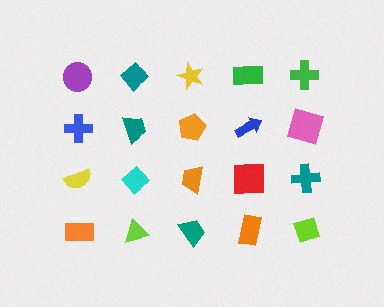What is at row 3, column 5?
A teal cross.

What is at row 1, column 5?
A green cross.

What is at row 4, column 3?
A teal trapezoid.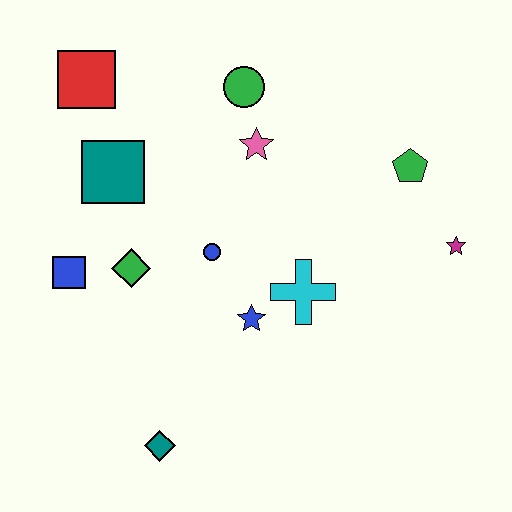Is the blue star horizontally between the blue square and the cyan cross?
Yes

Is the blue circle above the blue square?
Yes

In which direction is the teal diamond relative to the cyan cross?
The teal diamond is below the cyan cross.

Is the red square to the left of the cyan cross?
Yes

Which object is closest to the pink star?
The green circle is closest to the pink star.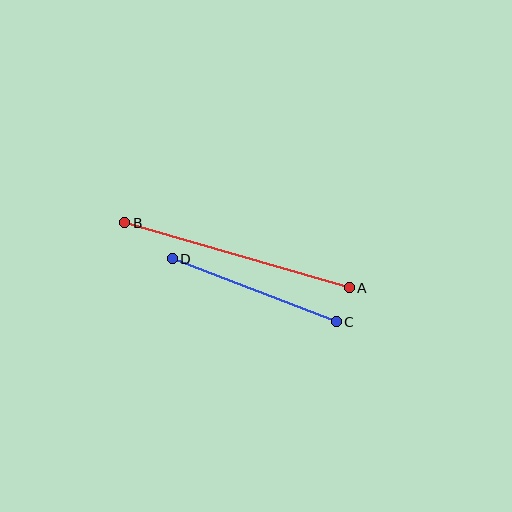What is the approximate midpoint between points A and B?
The midpoint is at approximately (237, 255) pixels.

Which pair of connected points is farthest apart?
Points A and B are farthest apart.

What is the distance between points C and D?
The distance is approximately 176 pixels.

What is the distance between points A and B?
The distance is approximately 234 pixels.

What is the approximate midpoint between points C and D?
The midpoint is at approximately (254, 290) pixels.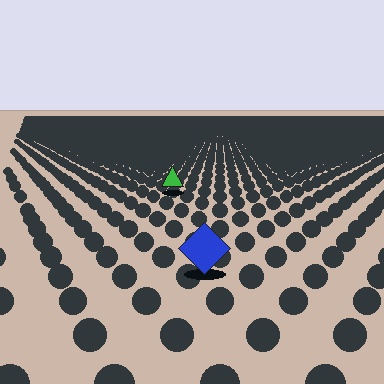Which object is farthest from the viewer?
The green triangle is farthest from the viewer. It appears smaller and the ground texture around it is denser.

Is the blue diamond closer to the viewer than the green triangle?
Yes. The blue diamond is closer — you can tell from the texture gradient: the ground texture is coarser near it.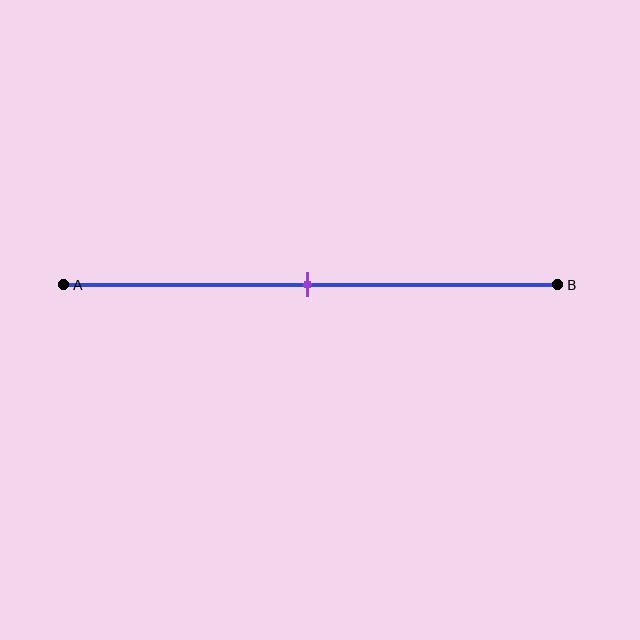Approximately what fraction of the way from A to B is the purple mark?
The purple mark is approximately 50% of the way from A to B.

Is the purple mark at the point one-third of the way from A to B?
No, the mark is at about 50% from A, not at the 33% one-third point.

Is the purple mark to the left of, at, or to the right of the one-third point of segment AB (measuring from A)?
The purple mark is to the right of the one-third point of segment AB.